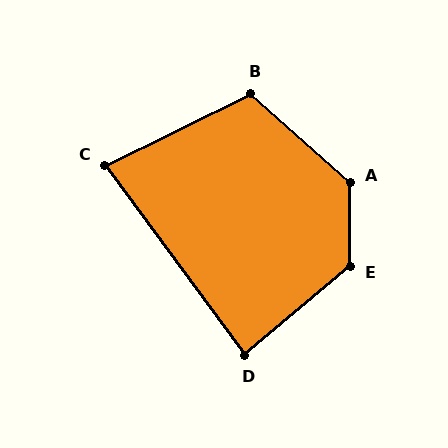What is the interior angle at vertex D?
Approximately 86 degrees (approximately right).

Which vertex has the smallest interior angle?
C, at approximately 80 degrees.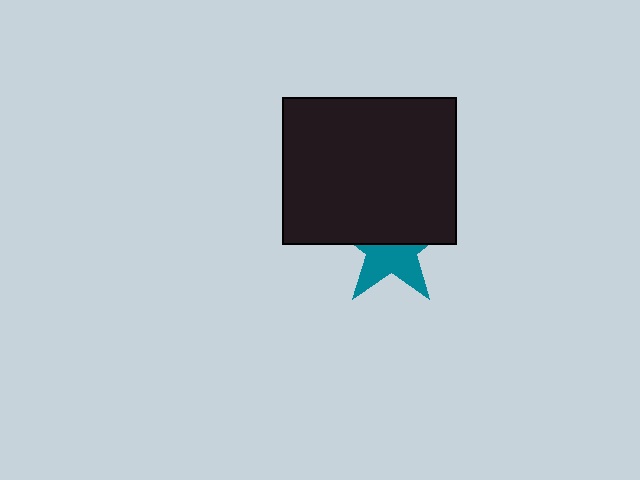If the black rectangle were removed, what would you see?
You would see the complete teal star.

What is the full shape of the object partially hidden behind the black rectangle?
The partially hidden object is a teal star.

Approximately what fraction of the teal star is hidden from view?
Roughly 53% of the teal star is hidden behind the black rectangle.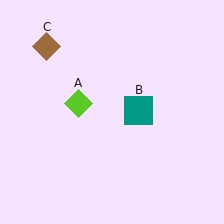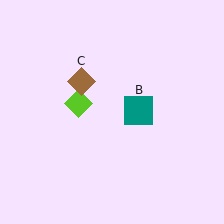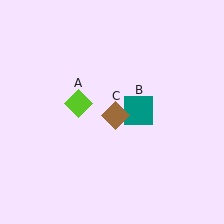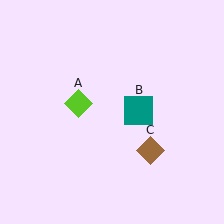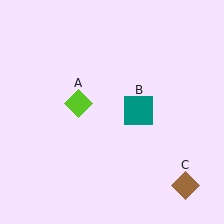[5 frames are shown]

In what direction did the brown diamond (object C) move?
The brown diamond (object C) moved down and to the right.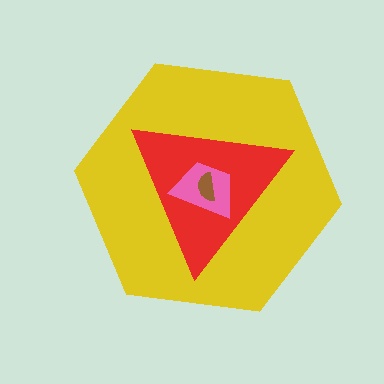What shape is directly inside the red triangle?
The pink trapezoid.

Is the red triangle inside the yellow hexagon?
Yes.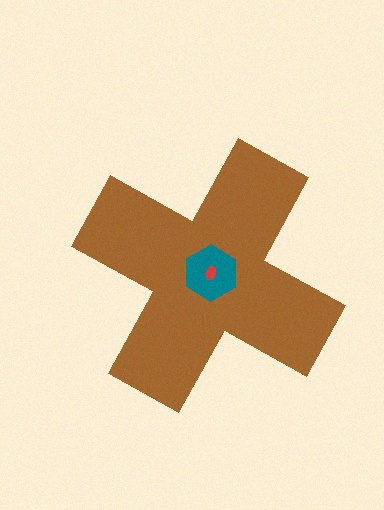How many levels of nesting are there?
3.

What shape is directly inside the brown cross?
The teal hexagon.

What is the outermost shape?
The brown cross.